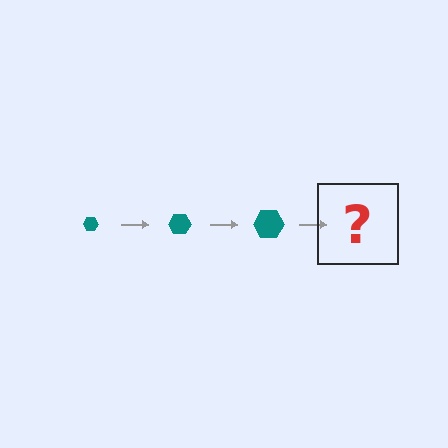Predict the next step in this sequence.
The next step is a teal hexagon, larger than the previous one.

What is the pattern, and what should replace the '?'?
The pattern is that the hexagon gets progressively larger each step. The '?' should be a teal hexagon, larger than the previous one.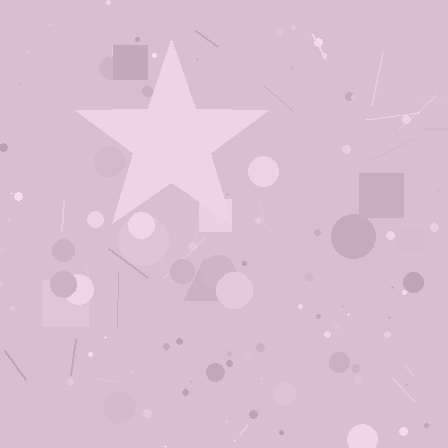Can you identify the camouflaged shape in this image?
The camouflaged shape is a star.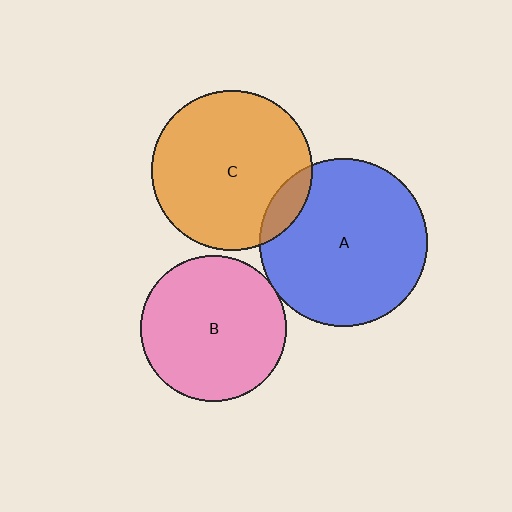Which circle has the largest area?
Circle A (blue).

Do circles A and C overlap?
Yes.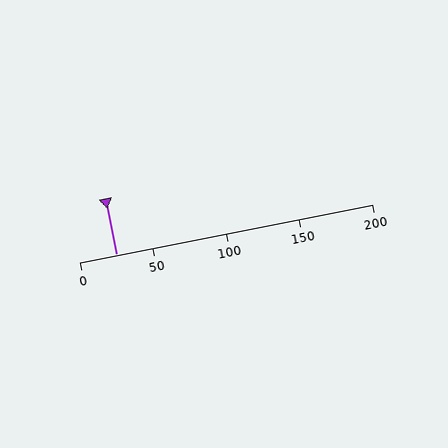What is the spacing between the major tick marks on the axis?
The major ticks are spaced 50 apart.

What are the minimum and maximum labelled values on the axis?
The axis runs from 0 to 200.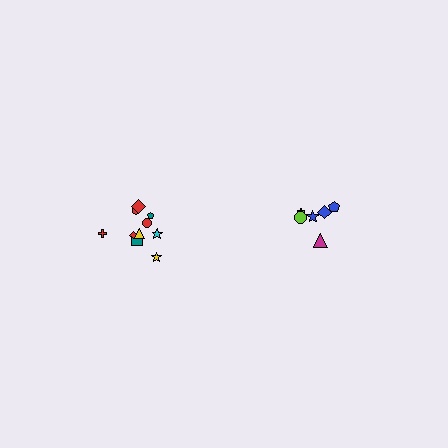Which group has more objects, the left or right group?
The left group.